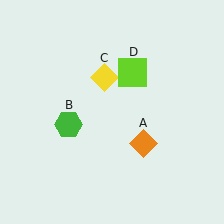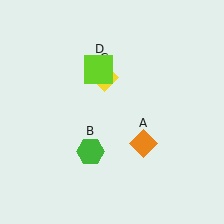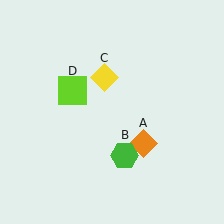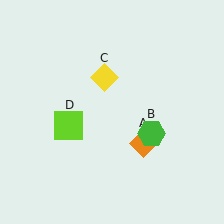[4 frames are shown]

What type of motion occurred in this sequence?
The green hexagon (object B), lime square (object D) rotated counterclockwise around the center of the scene.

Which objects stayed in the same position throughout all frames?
Orange diamond (object A) and yellow diamond (object C) remained stationary.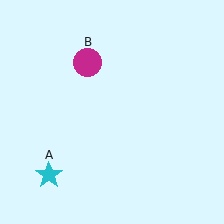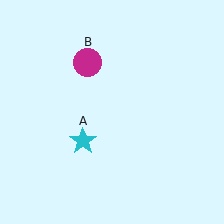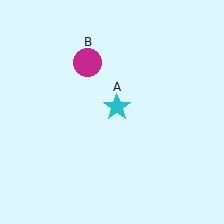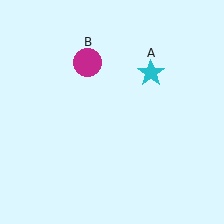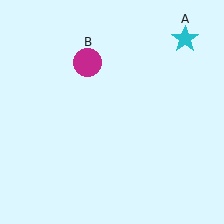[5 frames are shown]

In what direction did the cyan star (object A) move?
The cyan star (object A) moved up and to the right.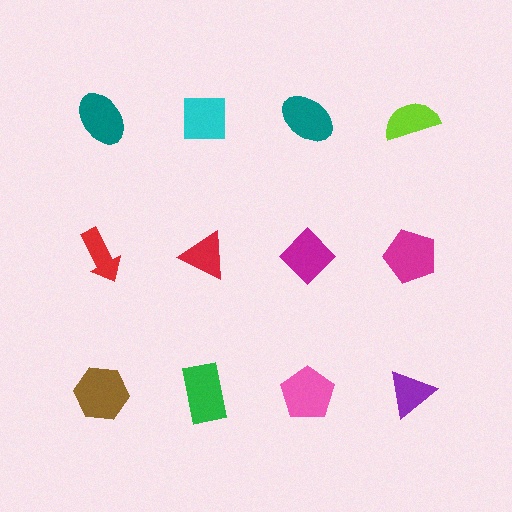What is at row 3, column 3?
A pink pentagon.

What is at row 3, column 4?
A purple triangle.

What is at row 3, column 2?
A green rectangle.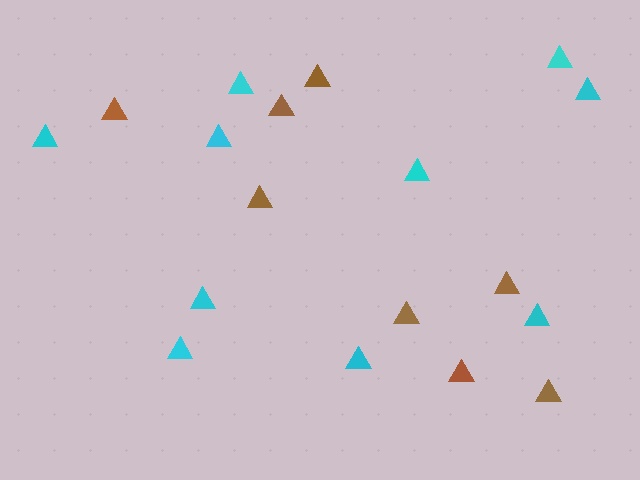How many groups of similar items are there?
There are 2 groups: one group of cyan triangles (10) and one group of brown triangles (8).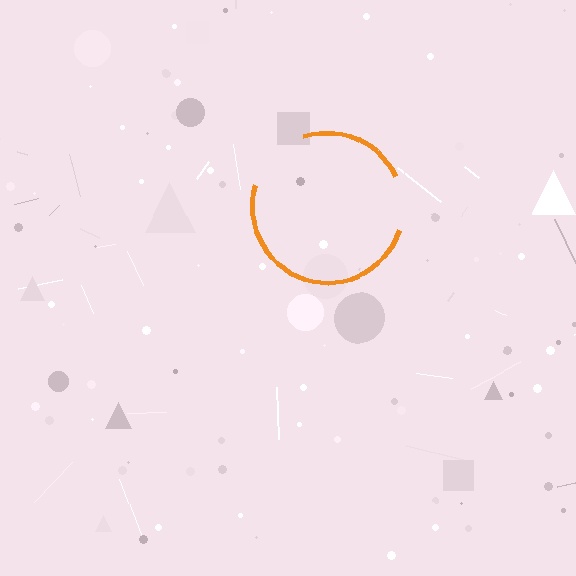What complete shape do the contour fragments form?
The contour fragments form a circle.